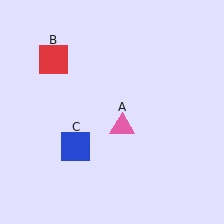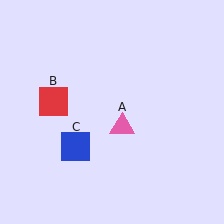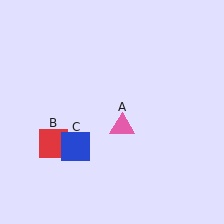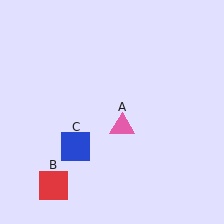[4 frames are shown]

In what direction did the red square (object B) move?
The red square (object B) moved down.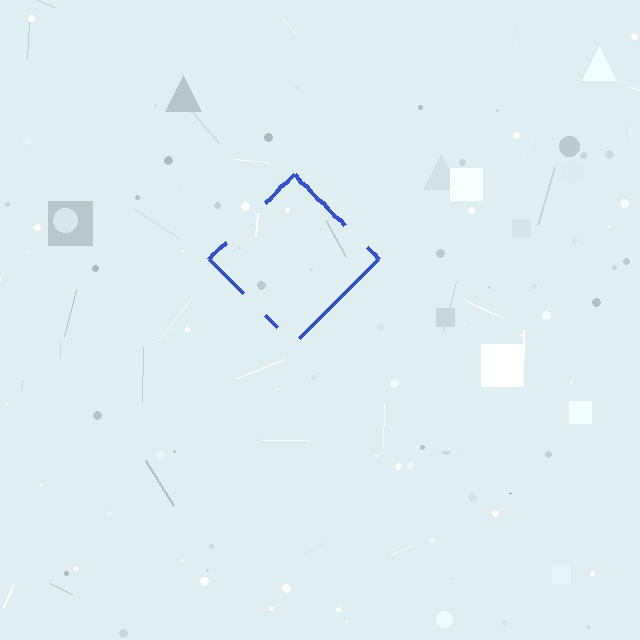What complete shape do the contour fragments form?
The contour fragments form a diamond.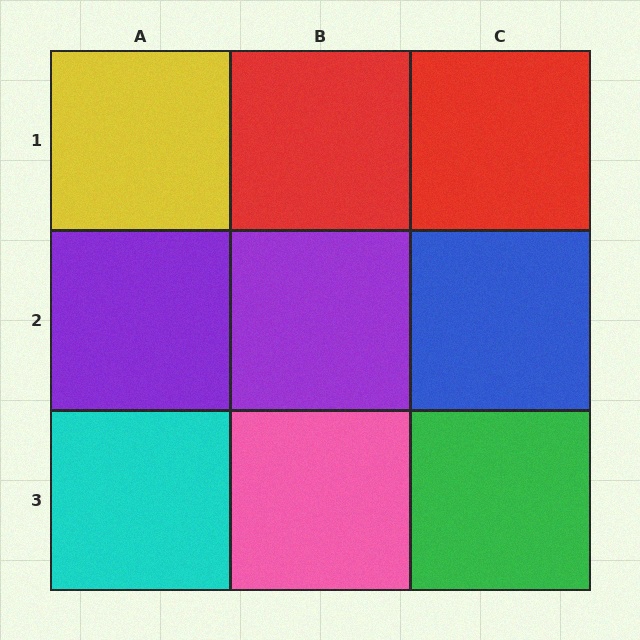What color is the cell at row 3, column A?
Cyan.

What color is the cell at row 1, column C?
Red.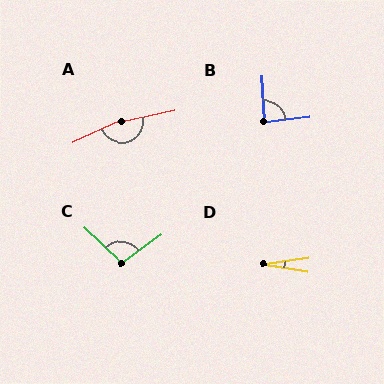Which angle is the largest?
A, at approximately 168 degrees.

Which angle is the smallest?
D, at approximately 17 degrees.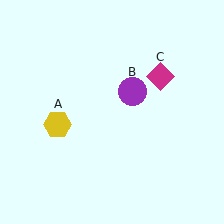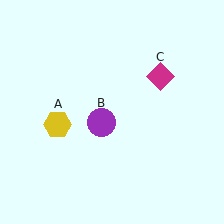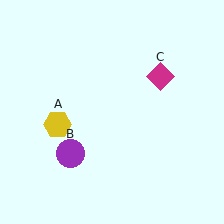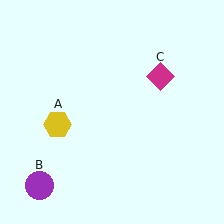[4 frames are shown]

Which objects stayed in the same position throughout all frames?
Yellow hexagon (object A) and magenta diamond (object C) remained stationary.